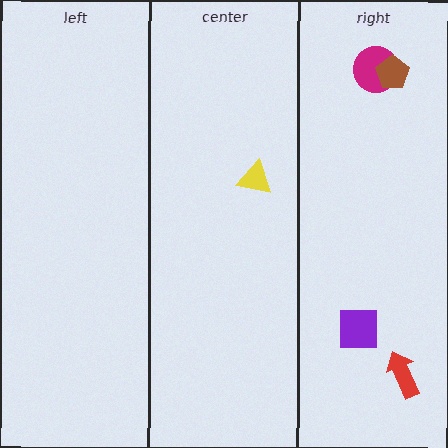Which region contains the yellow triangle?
The center region.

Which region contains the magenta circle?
The right region.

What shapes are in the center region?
The yellow triangle.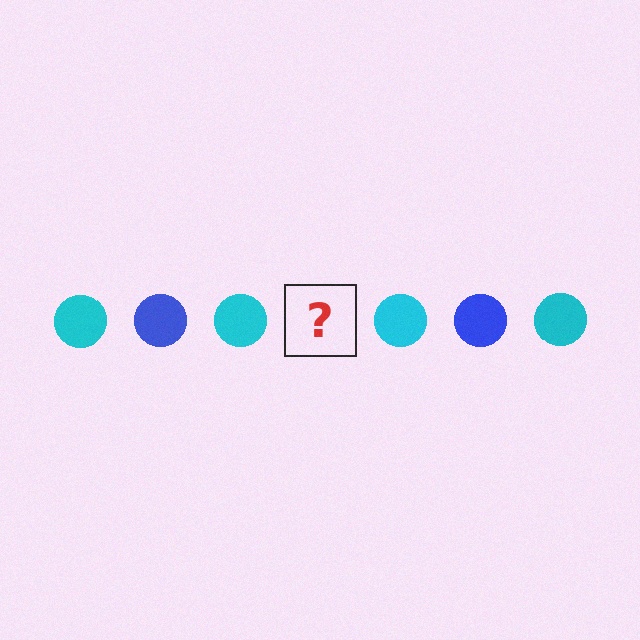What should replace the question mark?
The question mark should be replaced with a blue circle.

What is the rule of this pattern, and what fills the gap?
The rule is that the pattern cycles through cyan, blue circles. The gap should be filled with a blue circle.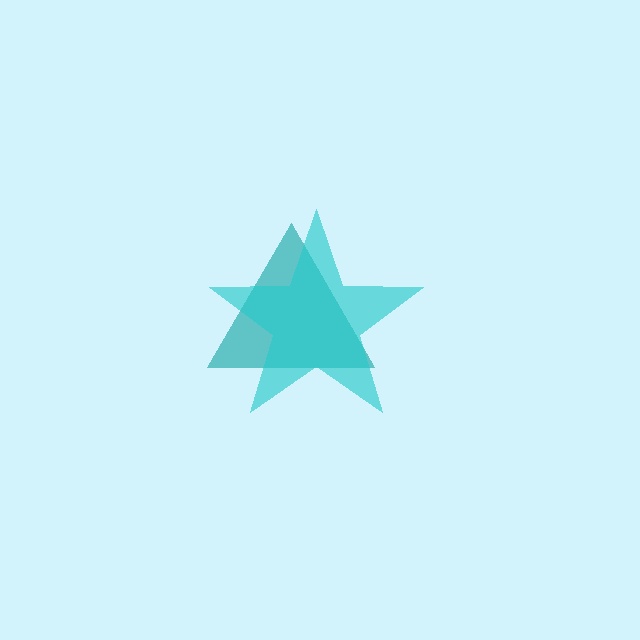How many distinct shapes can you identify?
There are 2 distinct shapes: a teal triangle, a cyan star.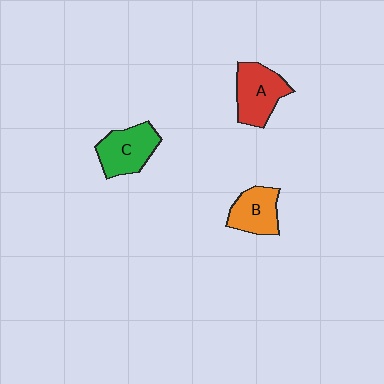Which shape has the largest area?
Shape A (red).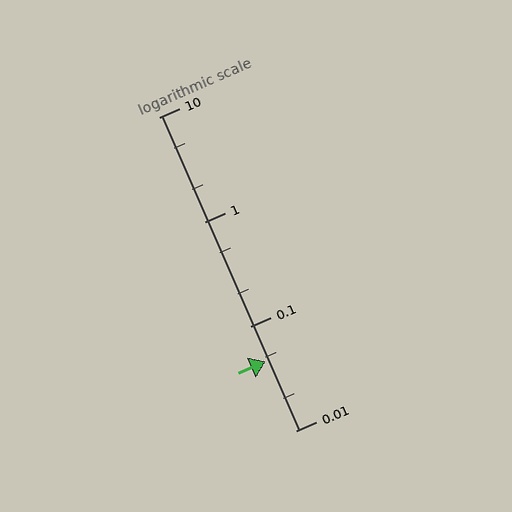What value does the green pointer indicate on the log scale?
The pointer indicates approximately 0.046.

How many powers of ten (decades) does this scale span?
The scale spans 3 decades, from 0.01 to 10.